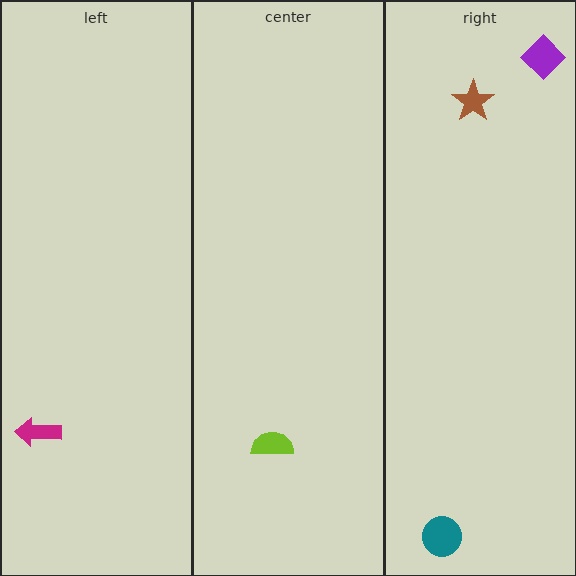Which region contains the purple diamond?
The right region.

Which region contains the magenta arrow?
The left region.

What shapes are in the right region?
The purple diamond, the brown star, the teal circle.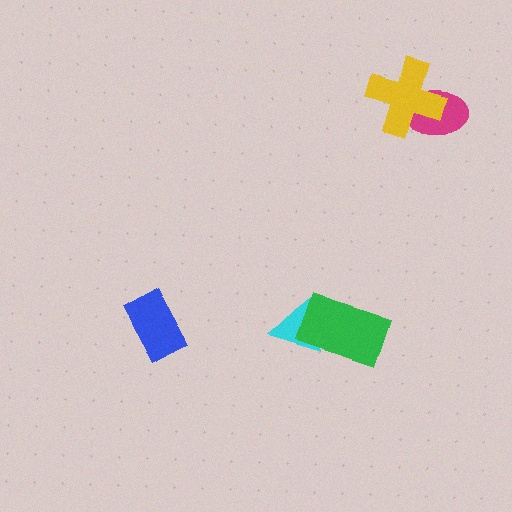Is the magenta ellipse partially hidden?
Yes, it is partially covered by another shape.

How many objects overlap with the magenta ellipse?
1 object overlaps with the magenta ellipse.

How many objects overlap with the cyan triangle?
1 object overlaps with the cyan triangle.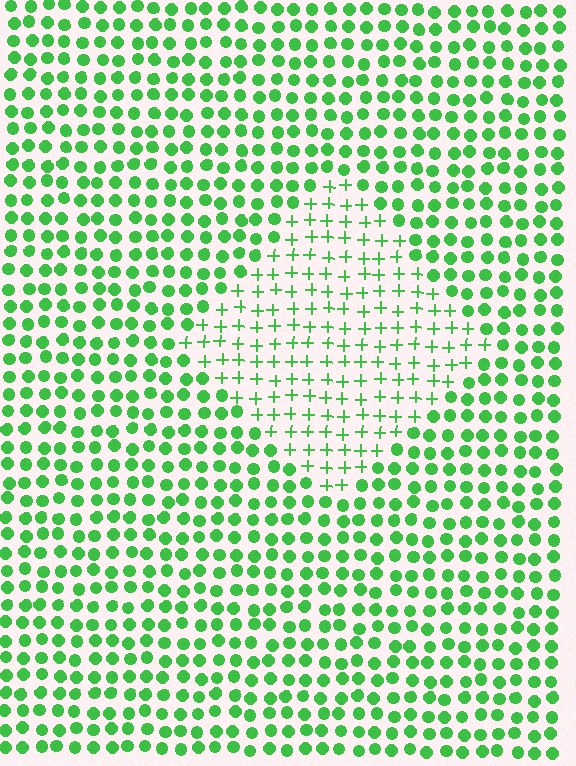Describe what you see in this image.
The image is filled with small green elements arranged in a uniform grid. A diamond-shaped region contains plus signs, while the surrounding area contains circles. The boundary is defined purely by the change in element shape.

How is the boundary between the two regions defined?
The boundary is defined by a change in element shape: plus signs inside vs. circles outside. All elements share the same color and spacing.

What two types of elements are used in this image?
The image uses plus signs inside the diamond region and circles outside it.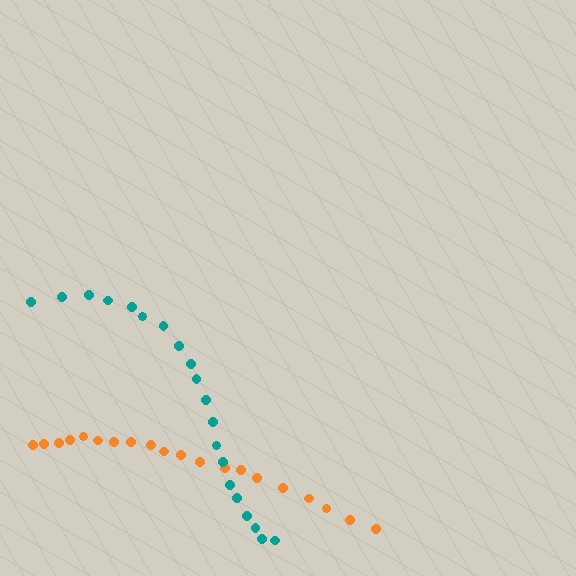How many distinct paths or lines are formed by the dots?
There are 2 distinct paths.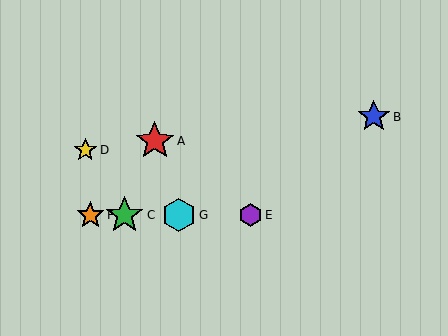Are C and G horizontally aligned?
Yes, both are at y≈215.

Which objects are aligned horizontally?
Objects C, E, F, G are aligned horizontally.